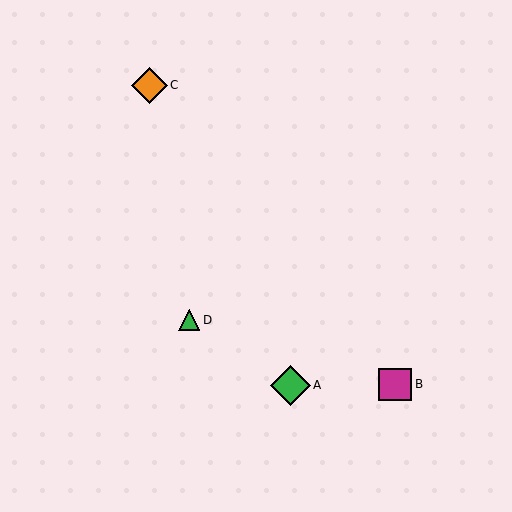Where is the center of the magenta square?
The center of the magenta square is at (395, 384).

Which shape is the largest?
The green diamond (labeled A) is the largest.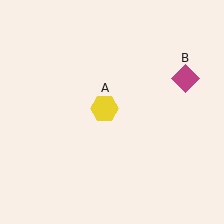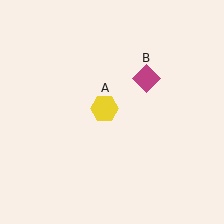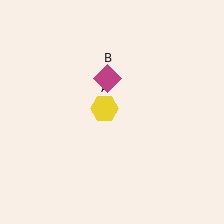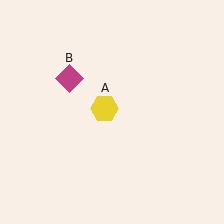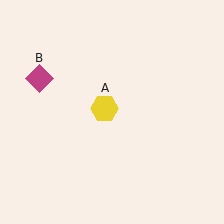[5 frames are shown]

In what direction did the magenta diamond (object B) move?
The magenta diamond (object B) moved left.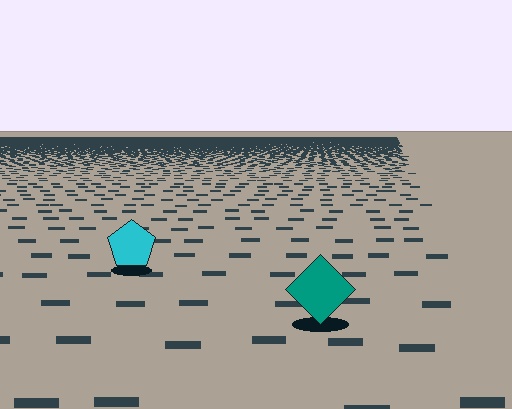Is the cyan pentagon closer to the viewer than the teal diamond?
No. The teal diamond is closer — you can tell from the texture gradient: the ground texture is coarser near it.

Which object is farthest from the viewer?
The cyan pentagon is farthest from the viewer. It appears smaller and the ground texture around it is denser.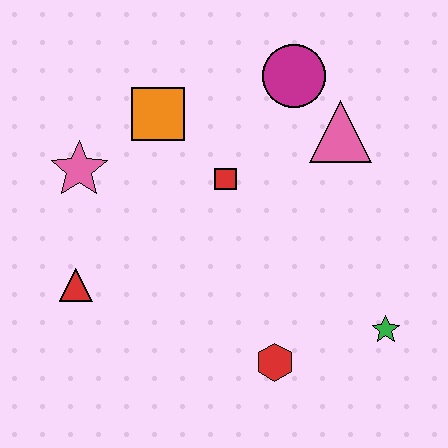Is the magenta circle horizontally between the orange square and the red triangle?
No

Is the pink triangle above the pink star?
Yes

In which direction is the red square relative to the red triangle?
The red square is to the right of the red triangle.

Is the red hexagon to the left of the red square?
No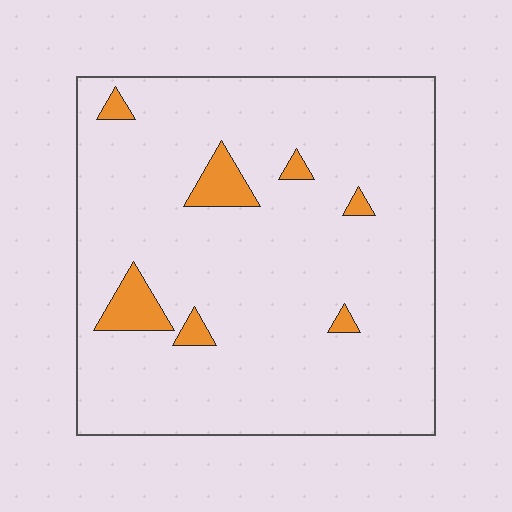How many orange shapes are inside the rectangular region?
7.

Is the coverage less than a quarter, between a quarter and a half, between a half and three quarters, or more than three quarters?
Less than a quarter.